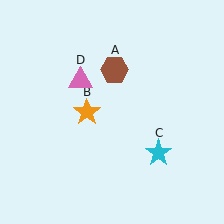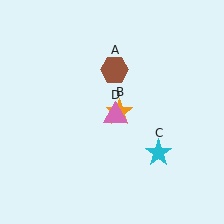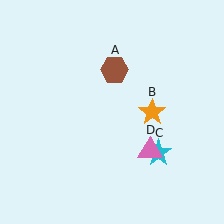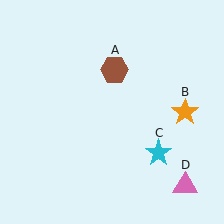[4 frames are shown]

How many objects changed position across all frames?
2 objects changed position: orange star (object B), pink triangle (object D).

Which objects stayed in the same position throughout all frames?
Brown hexagon (object A) and cyan star (object C) remained stationary.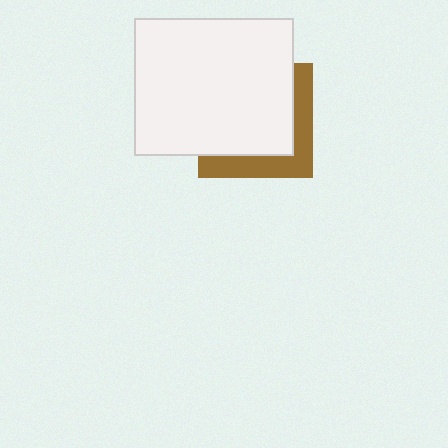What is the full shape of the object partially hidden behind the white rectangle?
The partially hidden object is a brown square.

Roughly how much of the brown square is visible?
A small part of it is visible (roughly 33%).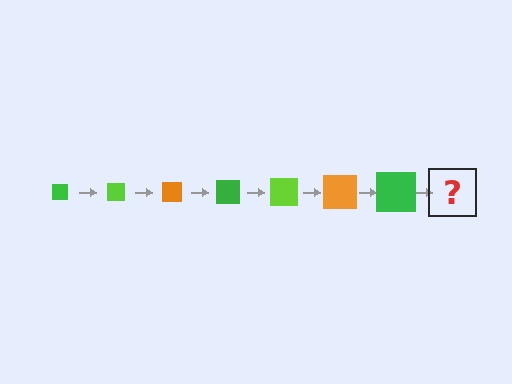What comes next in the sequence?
The next element should be a lime square, larger than the previous one.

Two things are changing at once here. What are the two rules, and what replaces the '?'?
The two rules are that the square grows larger each step and the color cycles through green, lime, and orange. The '?' should be a lime square, larger than the previous one.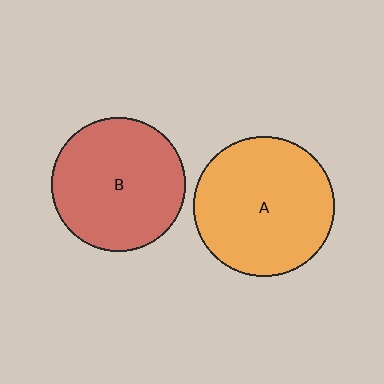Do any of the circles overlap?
No, none of the circles overlap.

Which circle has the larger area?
Circle A (orange).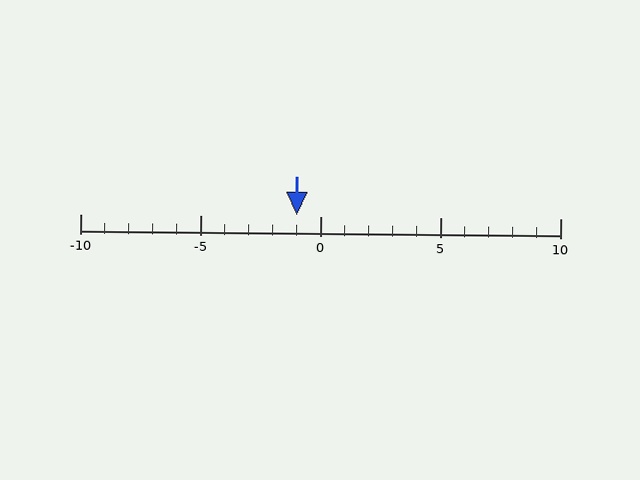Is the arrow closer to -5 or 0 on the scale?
The arrow is closer to 0.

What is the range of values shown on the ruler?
The ruler shows values from -10 to 10.